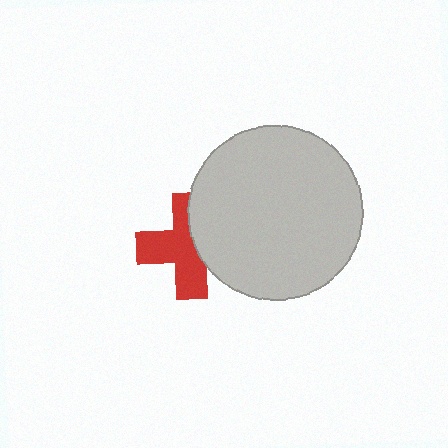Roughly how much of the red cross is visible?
About half of it is visible (roughly 61%).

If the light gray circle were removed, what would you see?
You would see the complete red cross.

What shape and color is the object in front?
The object in front is a light gray circle.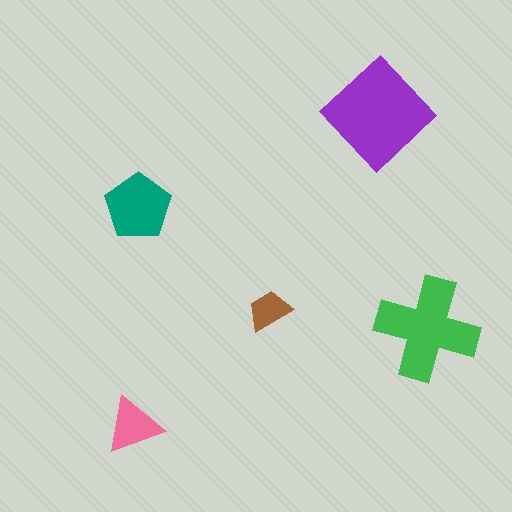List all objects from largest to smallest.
The purple diamond, the green cross, the teal pentagon, the pink triangle, the brown trapezoid.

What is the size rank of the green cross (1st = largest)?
2nd.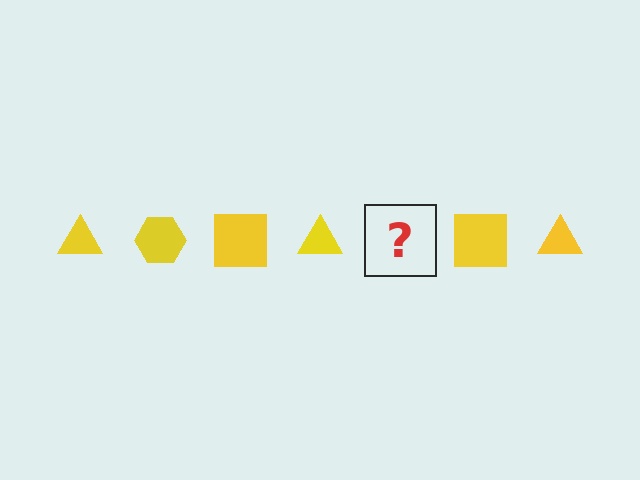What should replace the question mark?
The question mark should be replaced with a yellow hexagon.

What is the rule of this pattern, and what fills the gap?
The rule is that the pattern cycles through triangle, hexagon, square shapes in yellow. The gap should be filled with a yellow hexagon.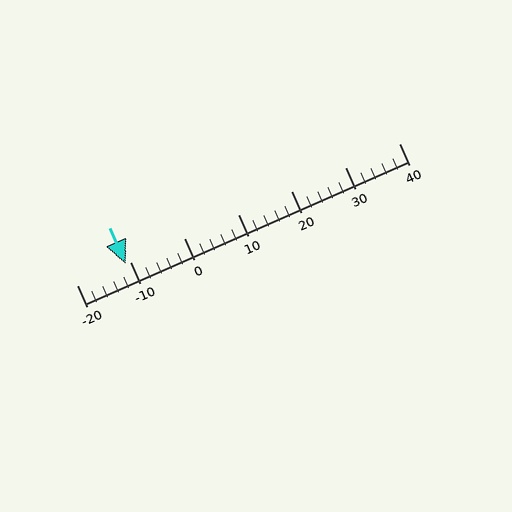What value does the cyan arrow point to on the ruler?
The cyan arrow points to approximately -11.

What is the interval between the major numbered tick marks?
The major tick marks are spaced 10 units apart.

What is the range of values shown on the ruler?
The ruler shows values from -20 to 40.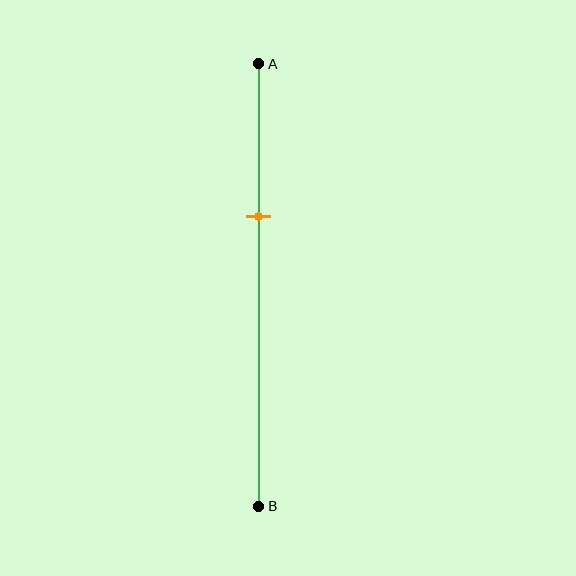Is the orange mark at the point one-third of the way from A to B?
Yes, the mark is approximately at the one-third point.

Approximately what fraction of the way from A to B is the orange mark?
The orange mark is approximately 35% of the way from A to B.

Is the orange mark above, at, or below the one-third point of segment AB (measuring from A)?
The orange mark is approximately at the one-third point of segment AB.